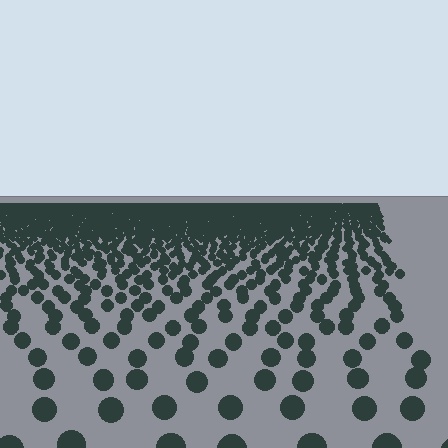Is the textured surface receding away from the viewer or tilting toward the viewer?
The surface is receding away from the viewer. Texture elements get smaller and denser toward the top.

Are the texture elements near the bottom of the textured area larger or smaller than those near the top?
Larger. Near the bottom, elements are closer to the viewer and appear at a bigger on-screen size.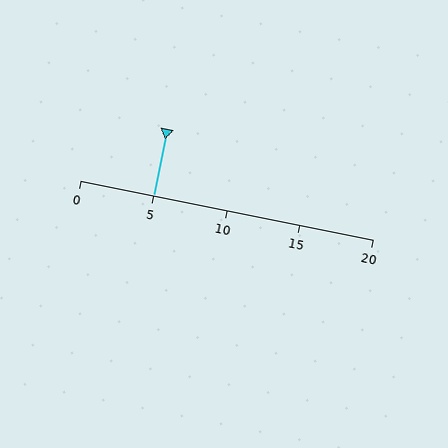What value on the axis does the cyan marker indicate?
The marker indicates approximately 5.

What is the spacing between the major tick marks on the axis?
The major ticks are spaced 5 apart.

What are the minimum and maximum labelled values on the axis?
The axis runs from 0 to 20.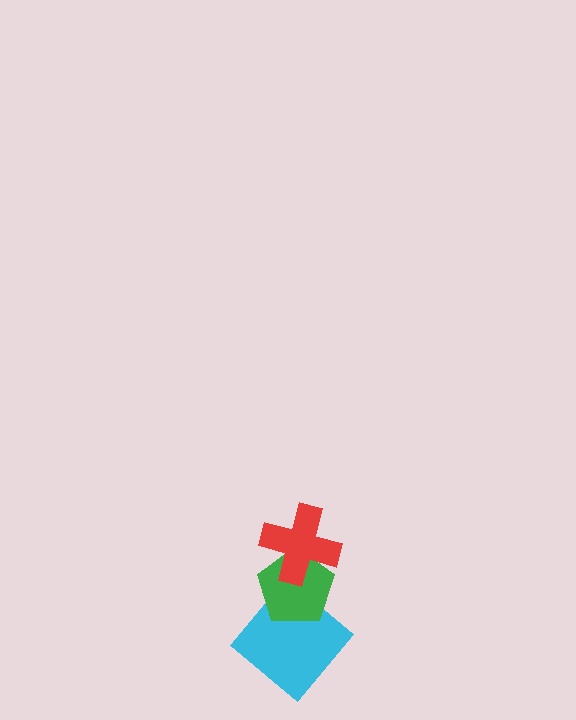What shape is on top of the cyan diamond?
The green pentagon is on top of the cyan diamond.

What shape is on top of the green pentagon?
The red cross is on top of the green pentagon.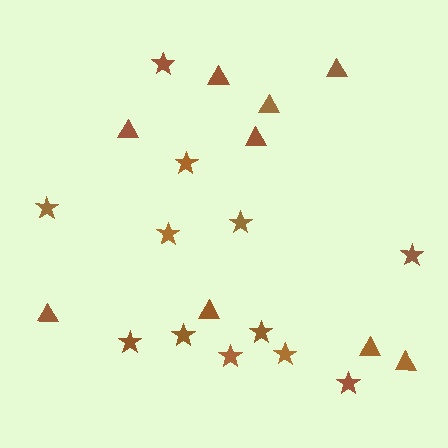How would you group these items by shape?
There are 2 groups: one group of triangles (9) and one group of stars (12).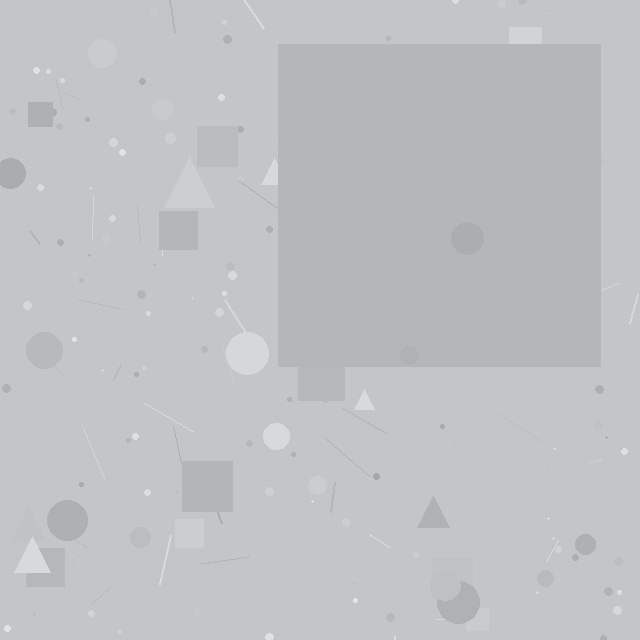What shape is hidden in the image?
A square is hidden in the image.